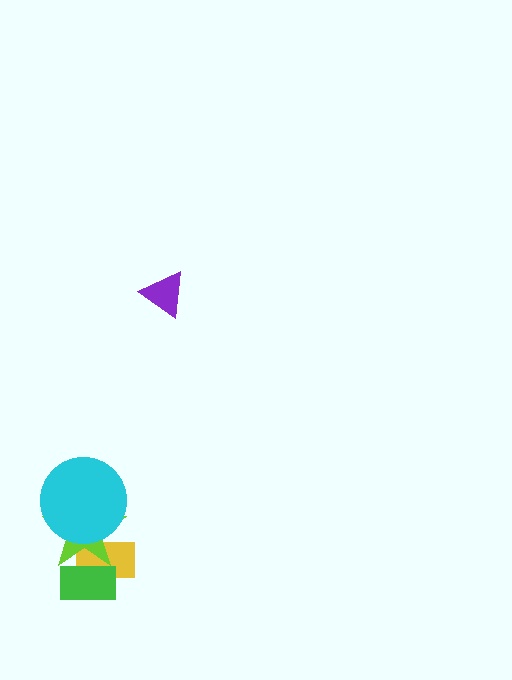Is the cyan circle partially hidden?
No, no other shape covers it.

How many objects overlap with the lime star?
3 objects overlap with the lime star.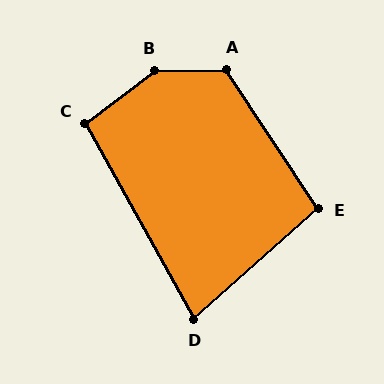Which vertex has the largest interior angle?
B, at approximately 143 degrees.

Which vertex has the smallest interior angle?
D, at approximately 78 degrees.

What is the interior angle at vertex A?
Approximately 123 degrees (obtuse).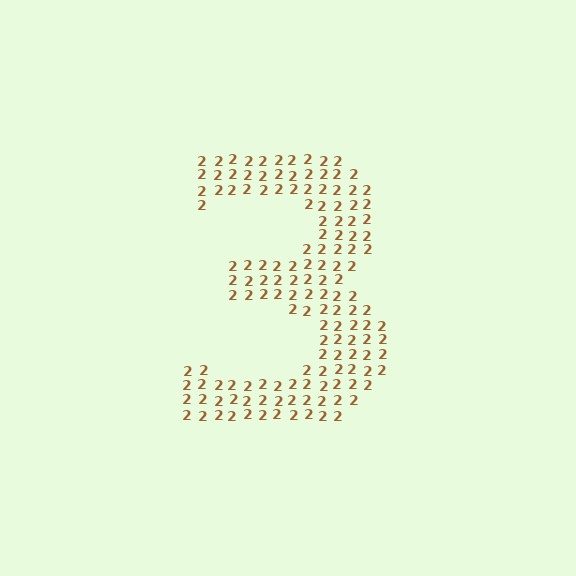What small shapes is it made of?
It is made of small digit 2's.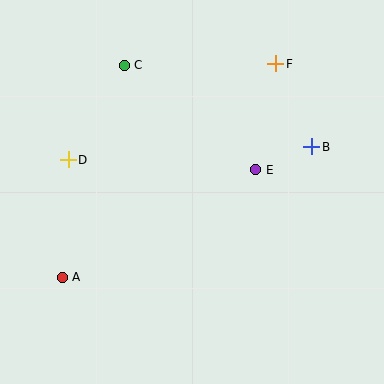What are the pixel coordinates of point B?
Point B is at (312, 147).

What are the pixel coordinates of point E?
Point E is at (256, 170).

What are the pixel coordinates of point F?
Point F is at (276, 64).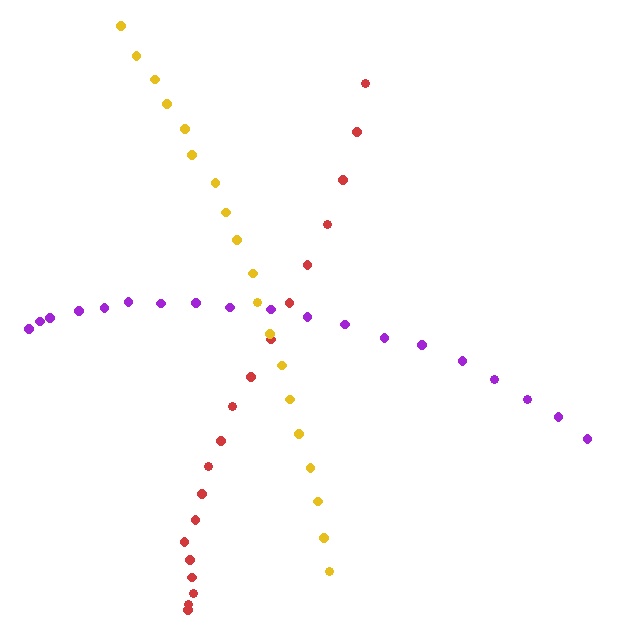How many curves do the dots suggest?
There are 3 distinct paths.